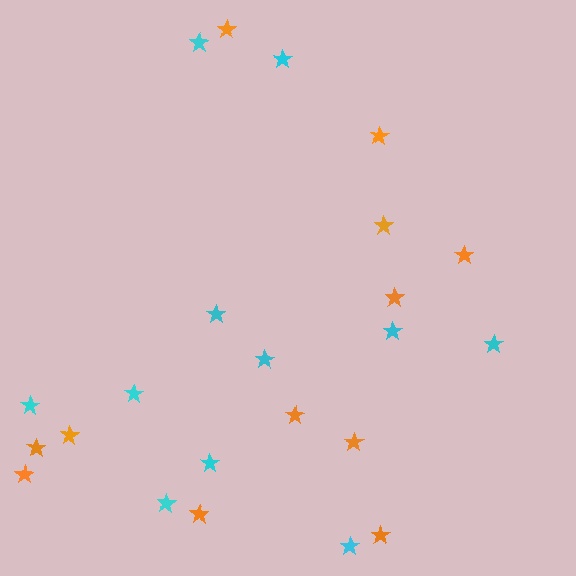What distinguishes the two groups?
There are 2 groups: one group of orange stars (12) and one group of cyan stars (11).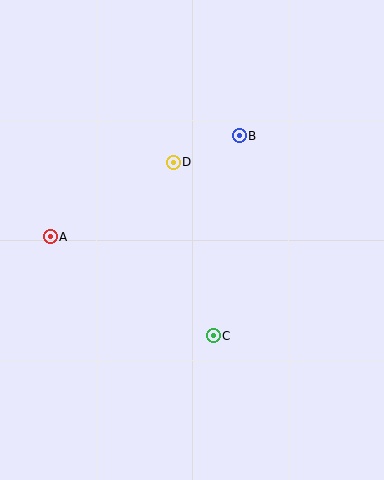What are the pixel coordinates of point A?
Point A is at (50, 237).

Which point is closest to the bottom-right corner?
Point C is closest to the bottom-right corner.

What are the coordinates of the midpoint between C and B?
The midpoint between C and B is at (226, 236).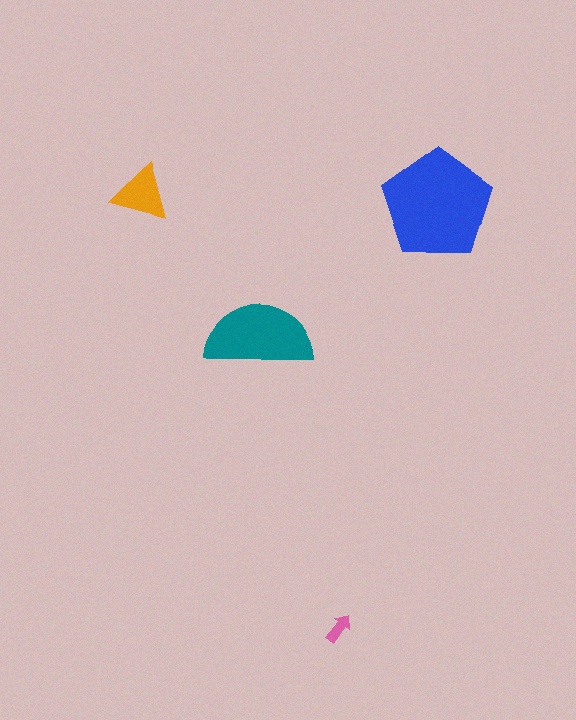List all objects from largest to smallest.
The blue pentagon, the teal semicircle, the orange triangle, the pink arrow.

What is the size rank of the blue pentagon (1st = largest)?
1st.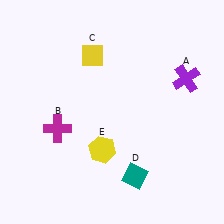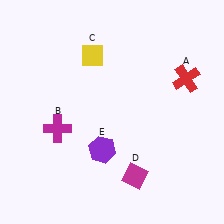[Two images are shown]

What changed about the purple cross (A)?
In Image 1, A is purple. In Image 2, it changed to red.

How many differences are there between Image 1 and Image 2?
There are 3 differences between the two images.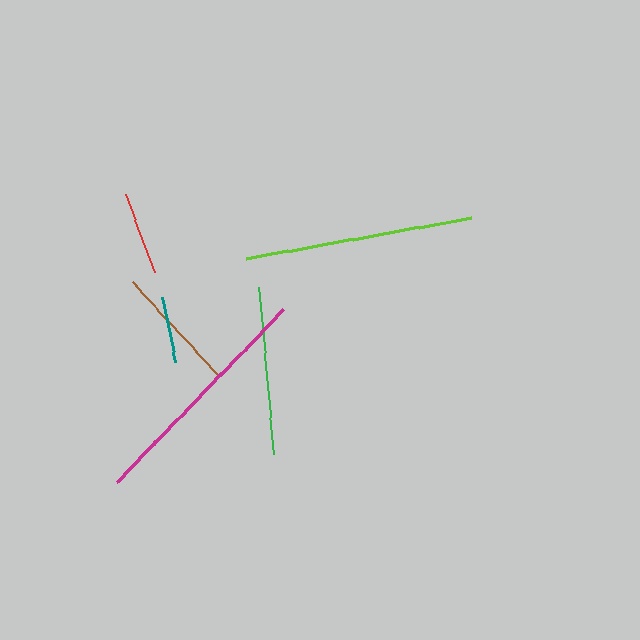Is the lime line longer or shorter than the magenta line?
The magenta line is longer than the lime line.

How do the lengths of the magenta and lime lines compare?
The magenta and lime lines are approximately the same length.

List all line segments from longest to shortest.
From longest to shortest: magenta, lime, green, brown, red, teal.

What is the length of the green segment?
The green segment is approximately 168 pixels long.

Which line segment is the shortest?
The teal line is the shortest at approximately 67 pixels.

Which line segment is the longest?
The magenta line is the longest at approximately 240 pixels.